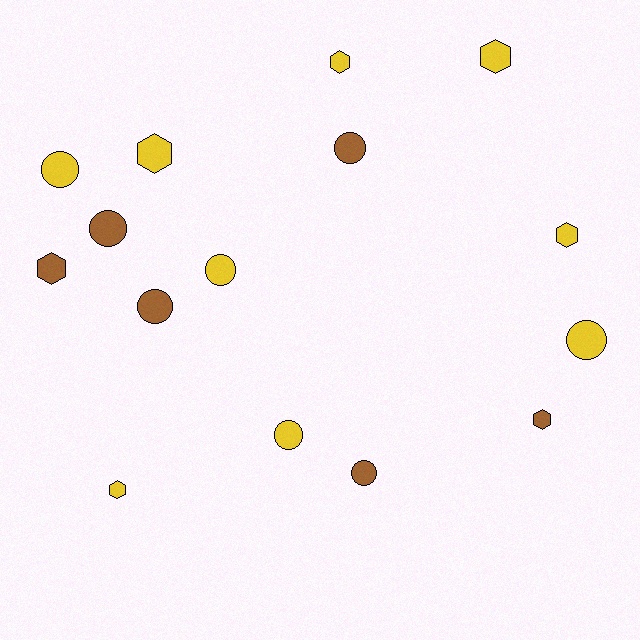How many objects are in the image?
There are 15 objects.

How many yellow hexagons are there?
There are 5 yellow hexagons.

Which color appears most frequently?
Yellow, with 9 objects.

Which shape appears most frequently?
Circle, with 8 objects.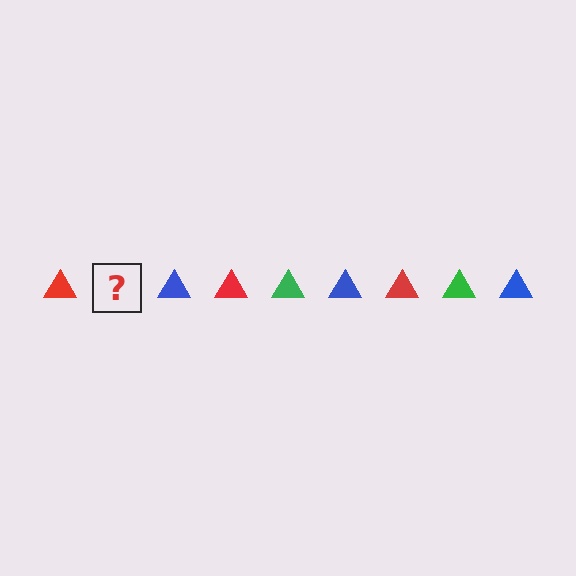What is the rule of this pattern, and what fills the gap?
The rule is that the pattern cycles through red, green, blue triangles. The gap should be filled with a green triangle.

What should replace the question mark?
The question mark should be replaced with a green triangle.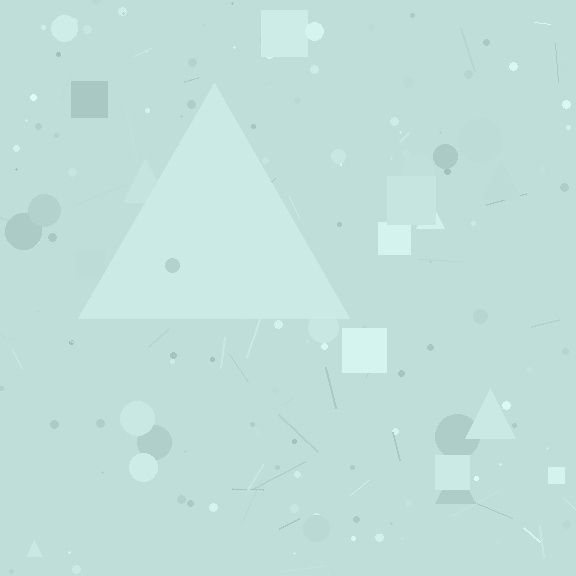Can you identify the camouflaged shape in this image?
The camouflaged shape is a triangle.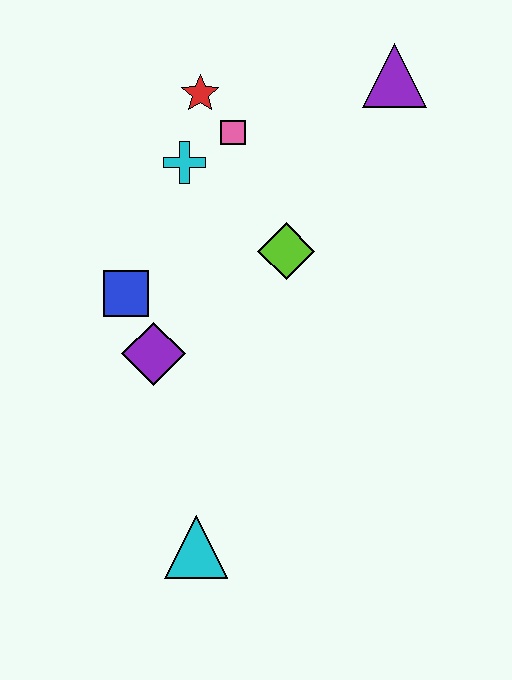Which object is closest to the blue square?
The purple diamond is closest to the blue square.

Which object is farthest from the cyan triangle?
The purple triangle is farthest from the cyan triangle.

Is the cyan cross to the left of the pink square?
Yes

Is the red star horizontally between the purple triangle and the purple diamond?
Yes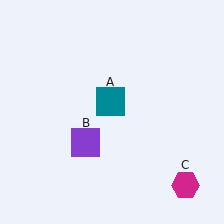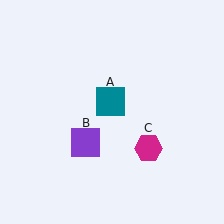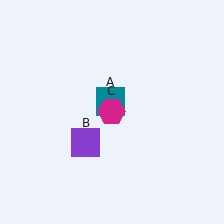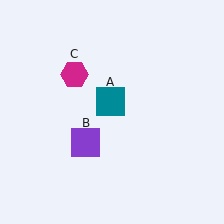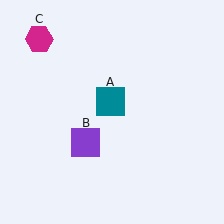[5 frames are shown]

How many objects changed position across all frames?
1 object changed position: magenta hexagon (object C).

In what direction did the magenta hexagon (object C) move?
The magenta hexagon (object C) moved up and to the left.